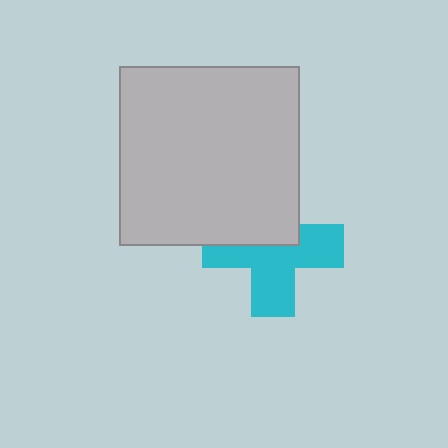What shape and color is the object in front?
The object in front is a light gray rectangle.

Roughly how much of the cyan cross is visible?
About half of it is visible (roughly 60%).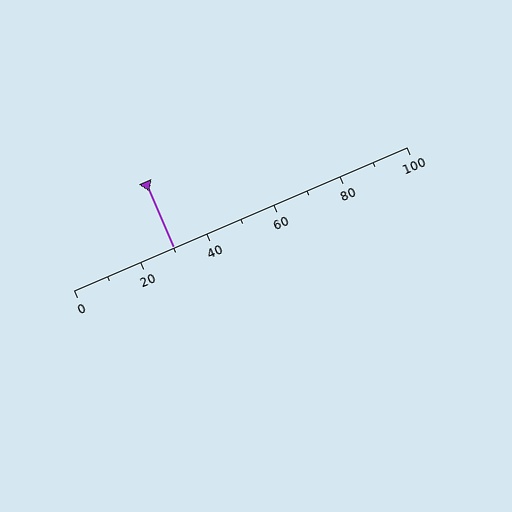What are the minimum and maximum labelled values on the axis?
The axis runs from 0 to 100.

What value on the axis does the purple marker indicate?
The marker indicates approximately 30.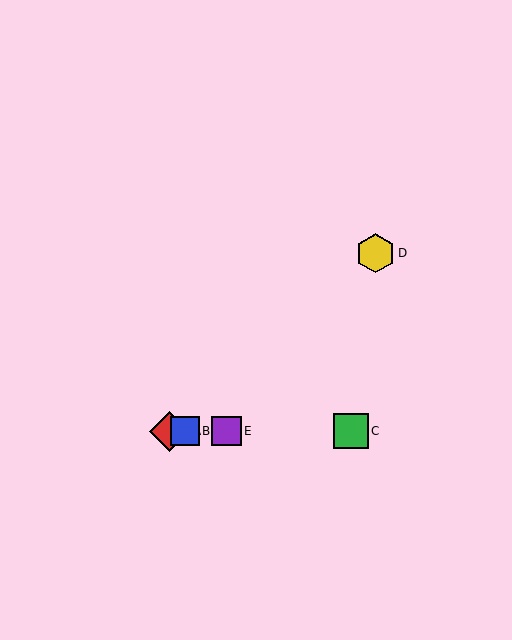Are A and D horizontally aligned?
No, A is at y≈431 and D is at y≈253.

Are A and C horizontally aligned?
Yes, both are at y≈431.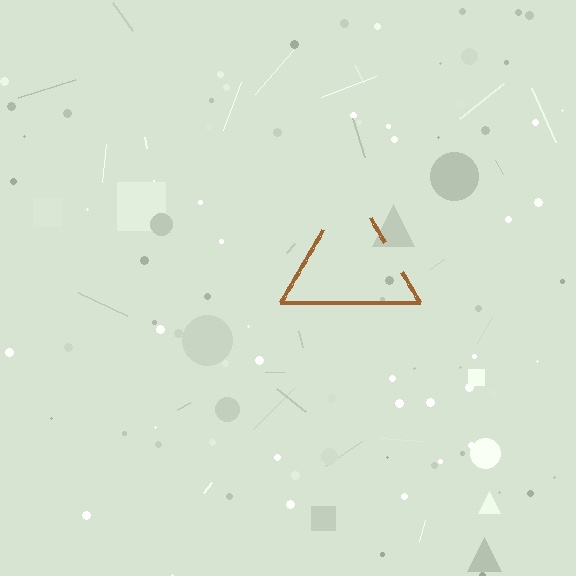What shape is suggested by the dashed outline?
The dashed outline suggests a triangle.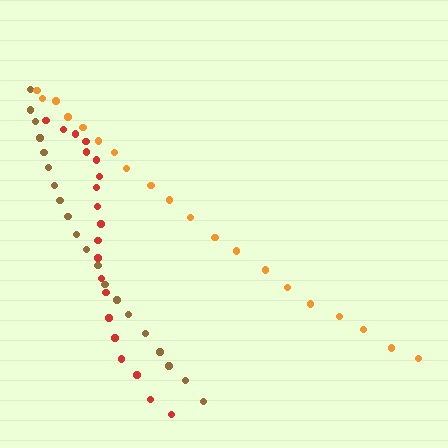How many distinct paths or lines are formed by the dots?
There are 3 distinct paths.